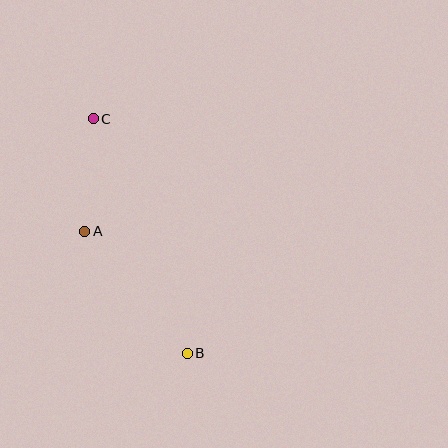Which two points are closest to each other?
Points A and C are closest to each other.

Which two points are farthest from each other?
Points B and C are farthest from each other.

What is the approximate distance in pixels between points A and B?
The distance between A and B is approximately 159 pixels.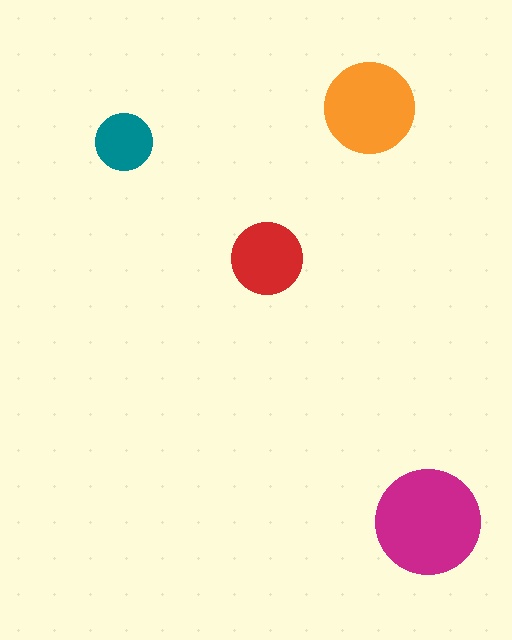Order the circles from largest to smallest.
the magenta one, the orange one, the red one, the teal one.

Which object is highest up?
The orange circle is topmost.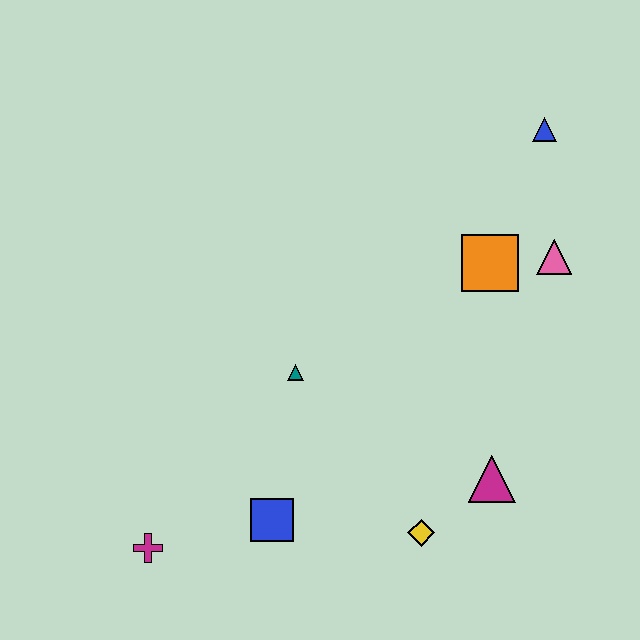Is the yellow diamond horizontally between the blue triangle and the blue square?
Yes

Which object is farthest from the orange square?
The magenta cross is farthest from the orange square.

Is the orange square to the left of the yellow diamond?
No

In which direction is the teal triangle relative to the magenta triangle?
The teal triangle is to the left of the magenta triangle.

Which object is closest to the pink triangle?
The orange square is closest to the pink triangle.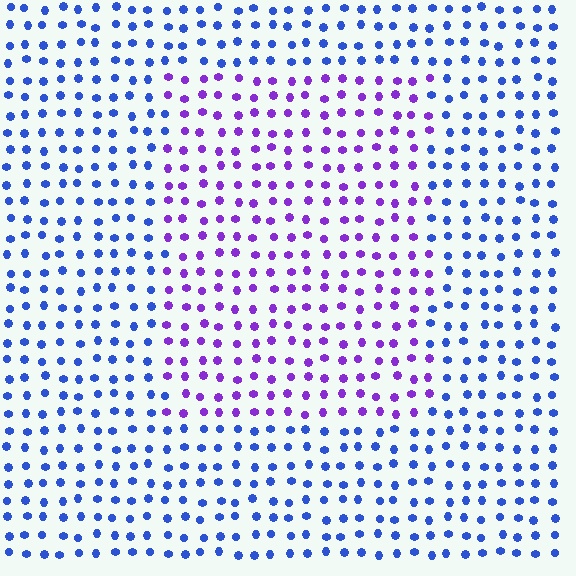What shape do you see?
I see a rectangle.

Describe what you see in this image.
The image is filled with small blue elements in a uniform arrangement. A rectangle-shaped region is visible where the elements are tinted to a slightly different hue, forming a subtle color boundary.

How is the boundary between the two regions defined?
The boundary is defined purely by a slight shift in hue (about 47 degrees). Spacing, size, and orientation are identical on both sides.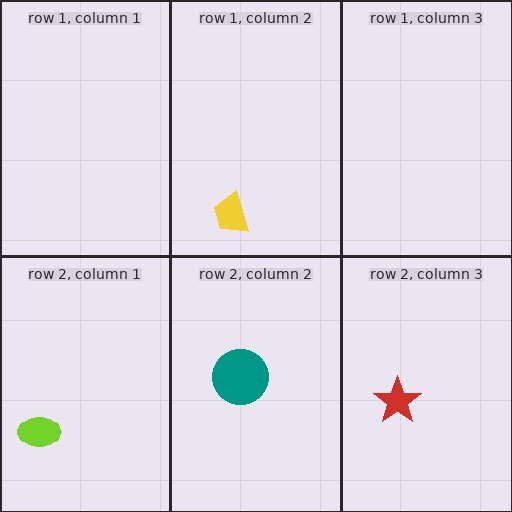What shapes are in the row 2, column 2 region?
The teal circle.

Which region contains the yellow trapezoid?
The row 1, column 2 region.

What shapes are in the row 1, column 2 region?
The yellow trapezoid.